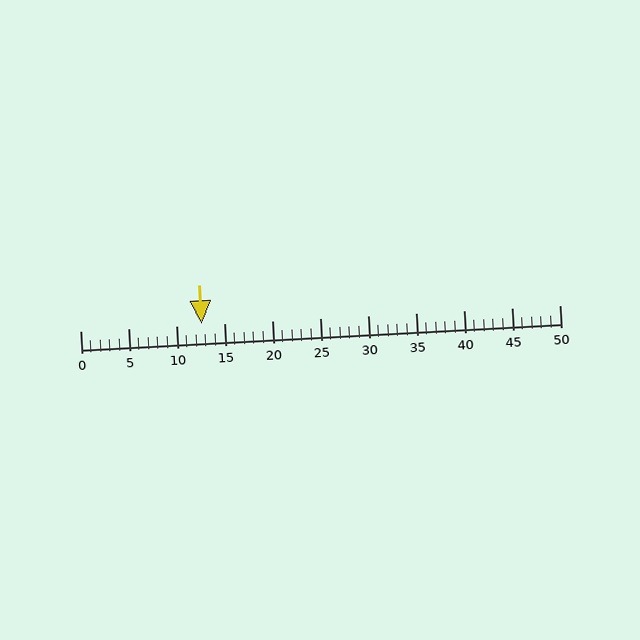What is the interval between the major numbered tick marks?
The major tick marks are spaced 5 units apart.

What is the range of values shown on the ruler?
The ruler shows values from 0 to 50.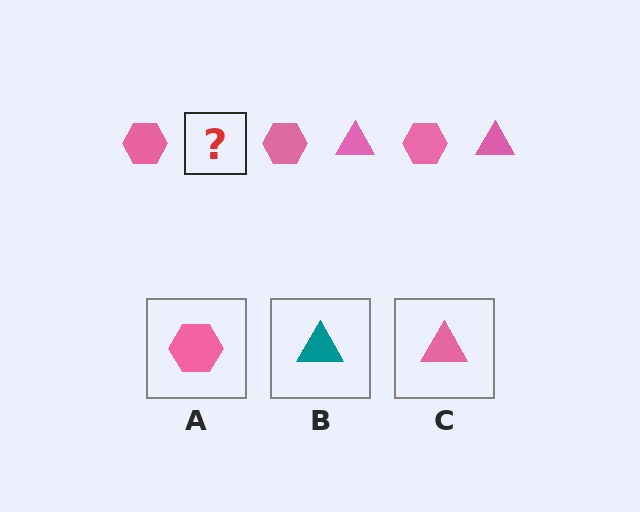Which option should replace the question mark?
Option C.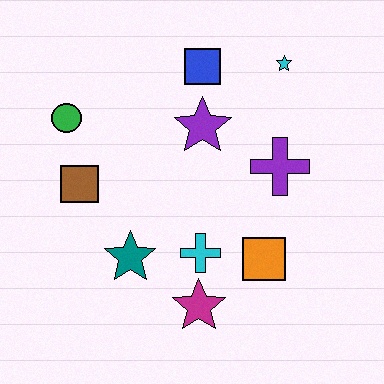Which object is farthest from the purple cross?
The green circle is farthest from the purple cross.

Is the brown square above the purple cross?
No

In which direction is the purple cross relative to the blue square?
The purple cross is below the blue square.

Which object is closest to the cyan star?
The blue square is closest to the cyan star.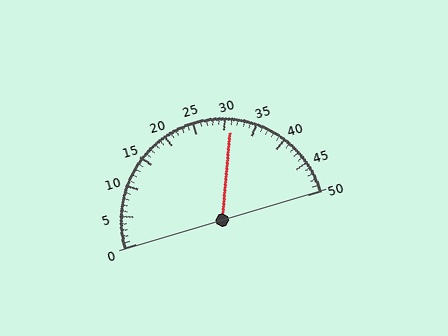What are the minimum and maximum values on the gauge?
The gauge ranges from 0 to 50.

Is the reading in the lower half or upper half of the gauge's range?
The reading is in the upper half of the range (0 to 50).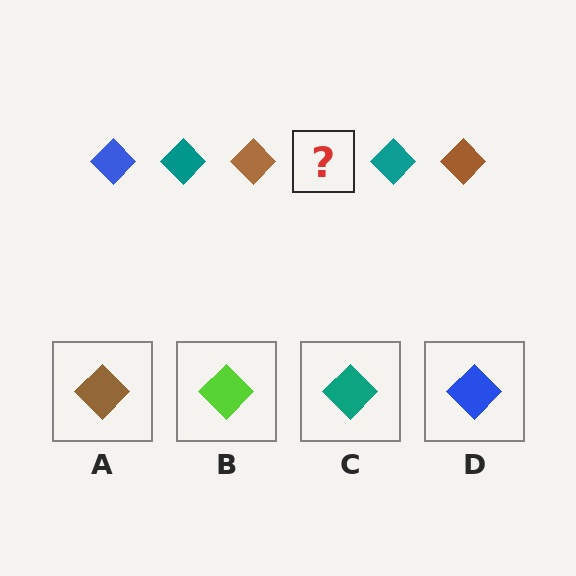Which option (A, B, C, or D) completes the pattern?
D.